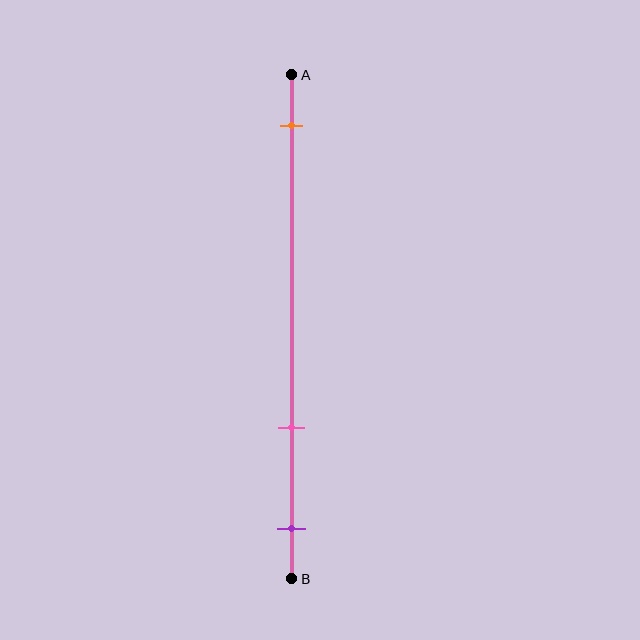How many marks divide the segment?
There are 3 marks dividing the segment.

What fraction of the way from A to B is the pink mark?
The pink mark is approximately 70% (0.7) of the way from A to B.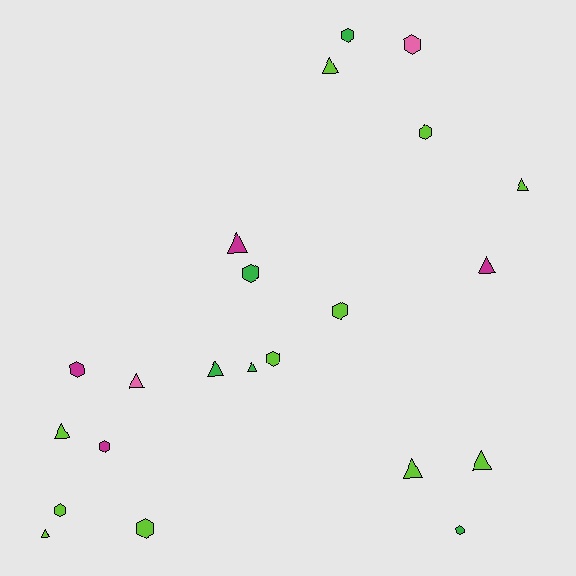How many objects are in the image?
There are 22 objects.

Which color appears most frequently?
Lime, with 11 objects.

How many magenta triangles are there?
There are 2 magenta triangles.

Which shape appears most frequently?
Triangle, with 11 objects.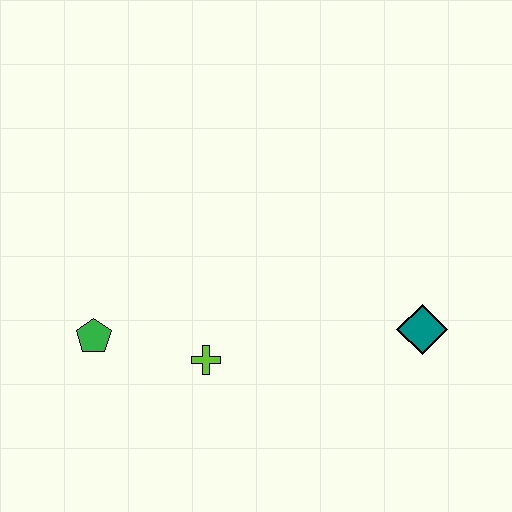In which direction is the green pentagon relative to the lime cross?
The green pentagon is to the left of the lime cross.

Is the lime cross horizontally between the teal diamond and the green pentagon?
Yes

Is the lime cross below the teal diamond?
Yes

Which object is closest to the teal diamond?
The lime cross is closest to the teal diamond.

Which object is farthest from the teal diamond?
The green pentagon is farthest from the teal diamond.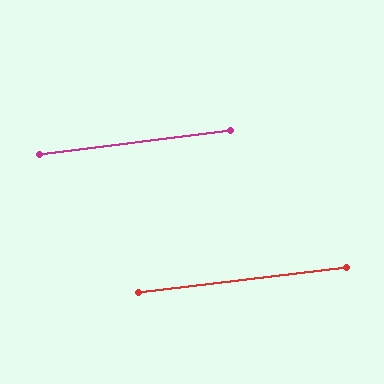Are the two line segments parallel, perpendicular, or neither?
Parallel — their directions differ by only 0.5°.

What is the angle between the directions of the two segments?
Approximately 1 degree.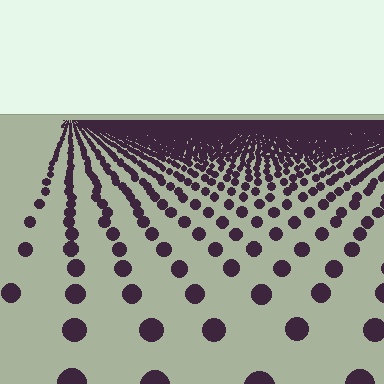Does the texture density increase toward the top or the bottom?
Density increases toward the top.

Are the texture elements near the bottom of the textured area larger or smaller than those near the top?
Larger. Near the bottom, elements are closer to the viewer and appear at a bigger on-screen size.